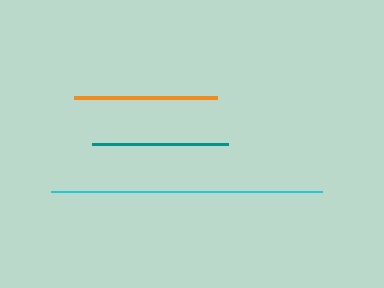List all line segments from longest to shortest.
From longest to shortest: cyan, orange, teal.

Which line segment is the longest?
The cyan line is the longest at approximately 271 pixels.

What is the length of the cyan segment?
The cyan segment is approximately 271 pixels long.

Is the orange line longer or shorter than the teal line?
The orange line is longer than the teal line.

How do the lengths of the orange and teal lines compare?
The orange and teal lines are approximately the same length.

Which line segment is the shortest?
The teal line is the shortest at approximately 136 pixels.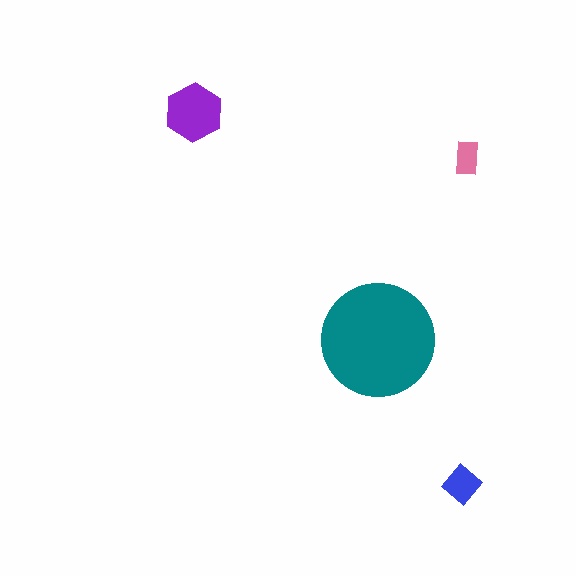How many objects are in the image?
There are 4 objects in the image.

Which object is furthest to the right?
The pink rectangle is rightmost.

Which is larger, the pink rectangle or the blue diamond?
The blue diamond.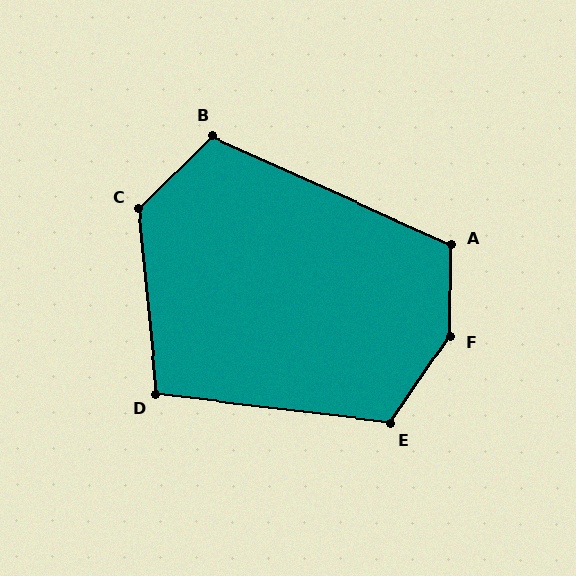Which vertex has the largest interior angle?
F, at approximately 146 degrees.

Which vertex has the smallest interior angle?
D, at approximately 102 degrees.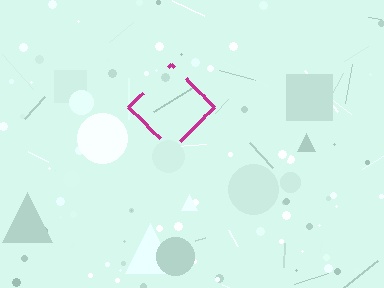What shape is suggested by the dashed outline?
The dashed outline suggests a diamond.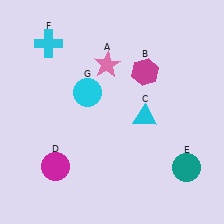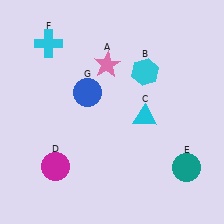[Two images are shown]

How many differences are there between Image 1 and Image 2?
There are 2 differences between the two images.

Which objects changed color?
B changed from magenta to cyan. G changed from cyan to blue.